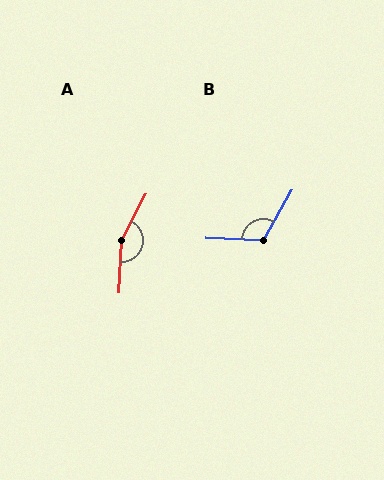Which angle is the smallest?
B, at approximately 117 degrees.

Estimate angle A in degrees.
Approximately 155 degrees.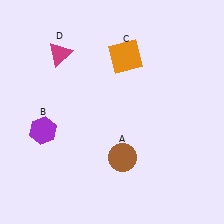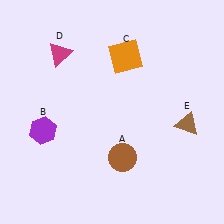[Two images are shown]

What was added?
A brown triangle (E) was added in Image 2.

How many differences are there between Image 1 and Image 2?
There is 1 difference between the two images.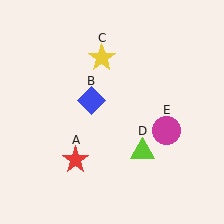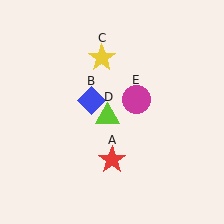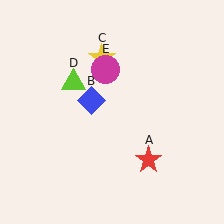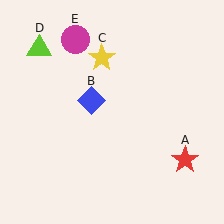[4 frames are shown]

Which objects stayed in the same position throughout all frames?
Blue diamond (object B) and yellow star (object C) remained stationary.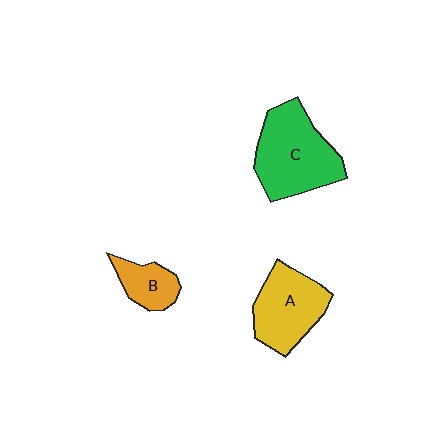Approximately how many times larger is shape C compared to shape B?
Approximately 2.4 times.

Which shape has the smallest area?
Shape B (orange).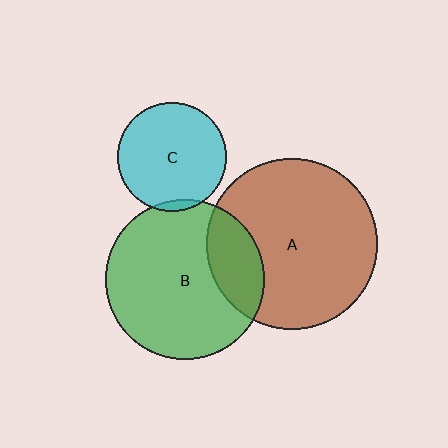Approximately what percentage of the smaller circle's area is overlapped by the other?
Approximately 20%.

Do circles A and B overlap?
Yes.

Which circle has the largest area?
Circle A (brown).